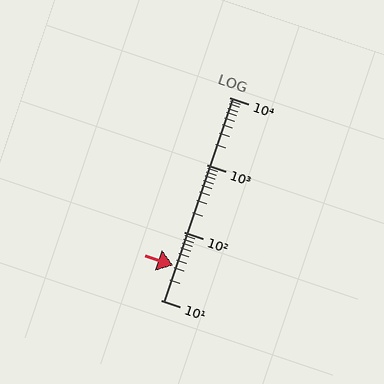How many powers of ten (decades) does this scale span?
The scale spans 3 decades, from 10 to 10000.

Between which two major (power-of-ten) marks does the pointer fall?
The pointer is between 10 and 100.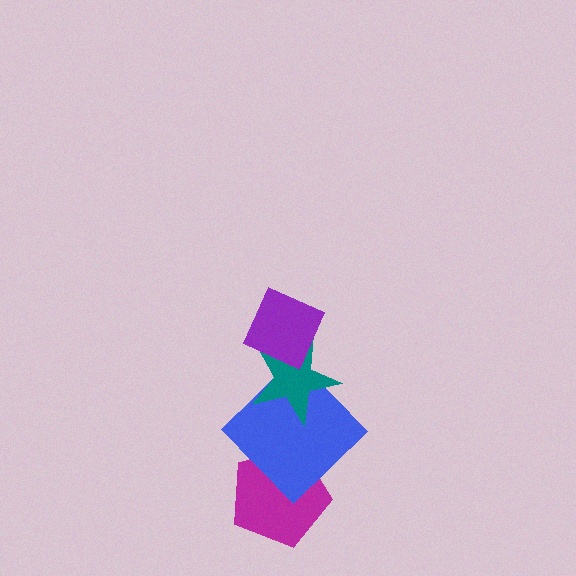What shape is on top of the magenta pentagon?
The blue diamond is on top of the magenta pentagon.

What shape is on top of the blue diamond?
The teal star is on top of the blue diamond.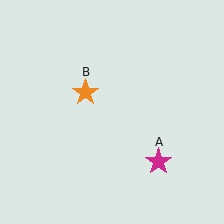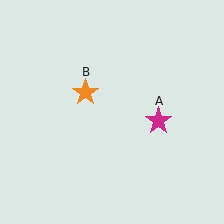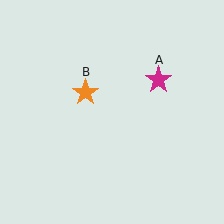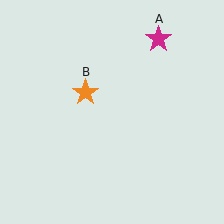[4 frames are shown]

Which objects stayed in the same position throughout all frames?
Orange star (object B) remained stationary.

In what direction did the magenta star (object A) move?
The magenta star (object A) moved up.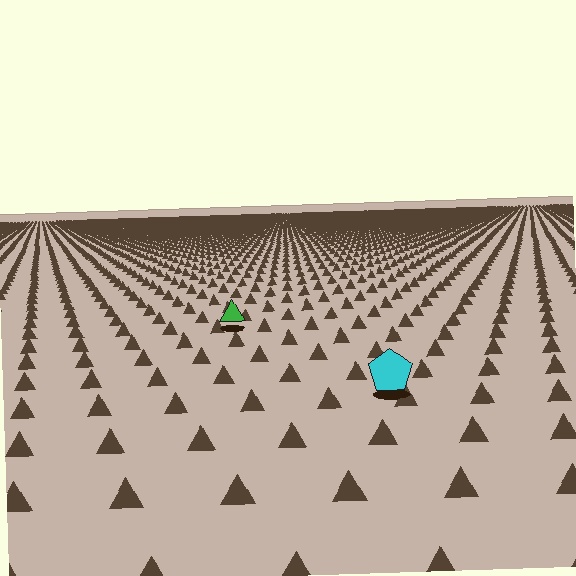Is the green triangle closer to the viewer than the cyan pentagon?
No. The cyan pentagon is closer — you can tell from the texture gradient: the ground texture is coarser near it.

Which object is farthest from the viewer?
The green triangle is farthest from the viewer. It appears smaller and the ground texture around it is denser.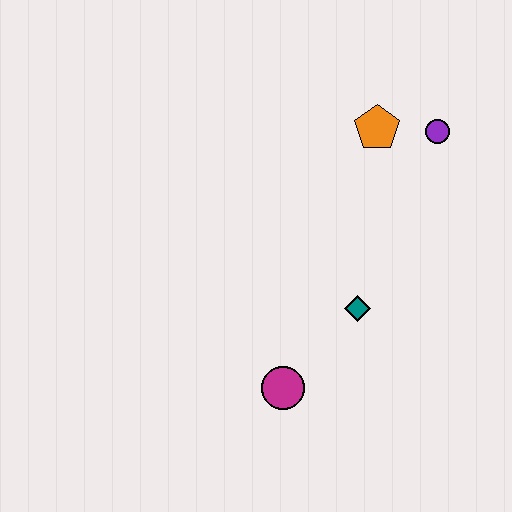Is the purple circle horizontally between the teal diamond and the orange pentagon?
No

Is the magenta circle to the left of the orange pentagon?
Yes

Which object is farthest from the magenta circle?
The purple circle is farthest from the magenta circle.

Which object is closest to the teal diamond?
The magenta circle is closest to the teal diamond.